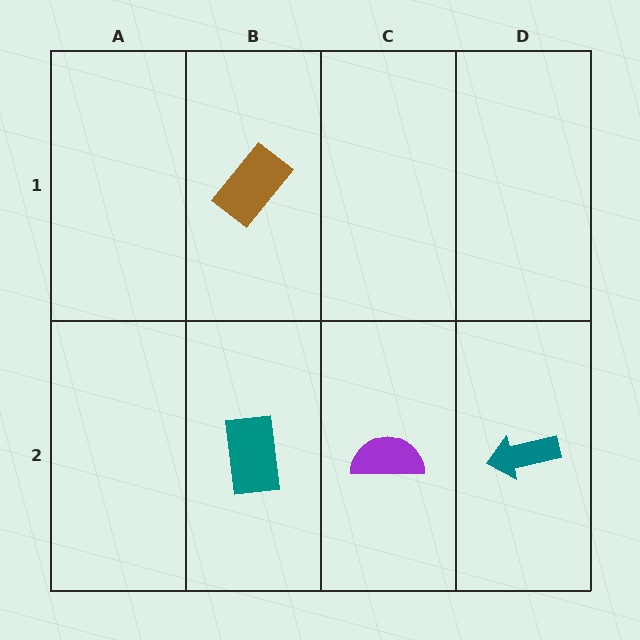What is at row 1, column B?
A brown rectangle.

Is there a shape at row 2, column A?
No, that cell is empty.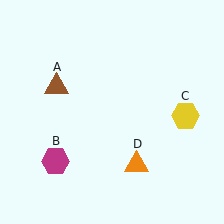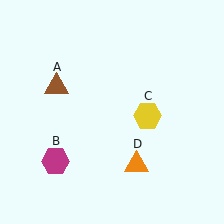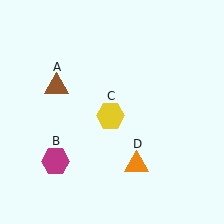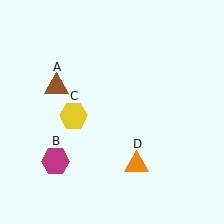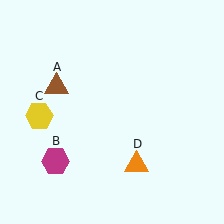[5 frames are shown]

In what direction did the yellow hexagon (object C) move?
The yellow hexagon (object C) moved left.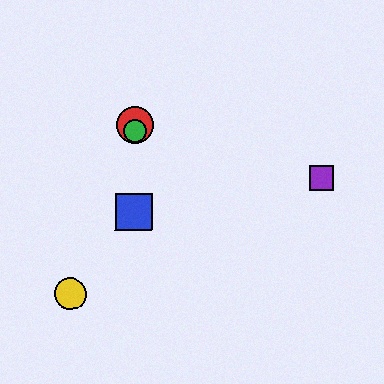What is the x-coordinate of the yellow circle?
The yellow circle is at x≈70.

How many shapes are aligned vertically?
3 shapes (the red circle, the blue square, the green circle) are aligned vertically.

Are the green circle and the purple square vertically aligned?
No, the green circle is at x≈135 and the purple square is at x≈322.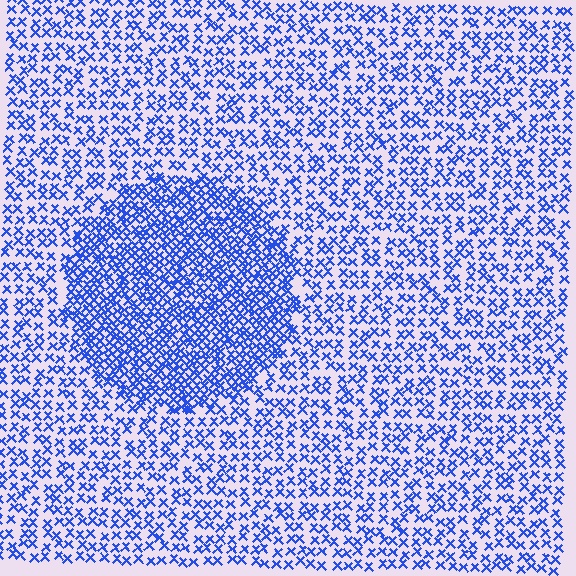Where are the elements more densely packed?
The elements are more densely packed inside the circle boundary.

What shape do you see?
I see a circle.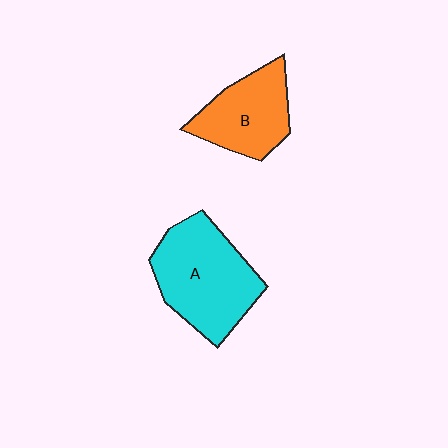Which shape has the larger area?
Shape A (cyan).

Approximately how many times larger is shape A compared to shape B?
Approximately 1.4 times.